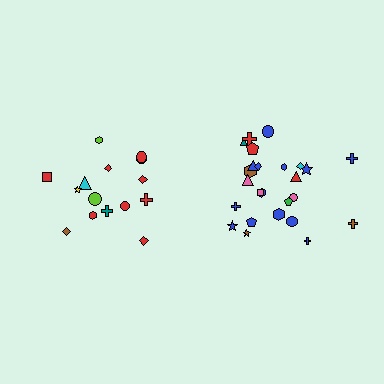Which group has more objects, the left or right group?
The right group.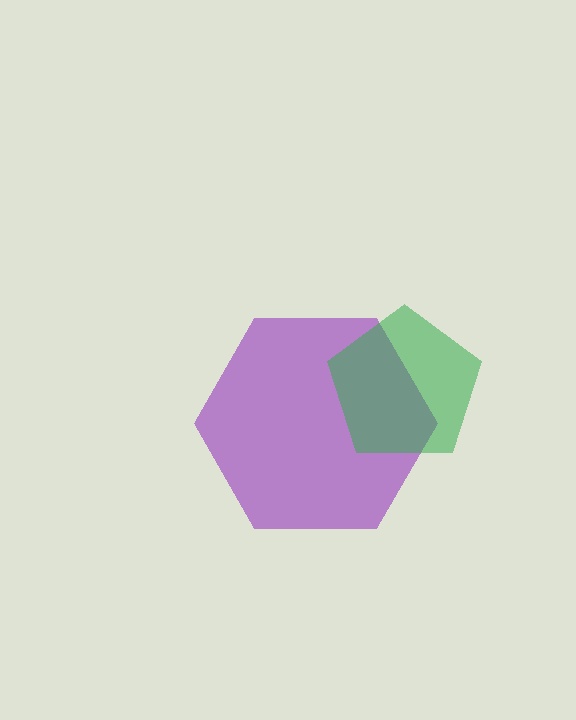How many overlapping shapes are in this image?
There are 2 overlapping shapes in the image.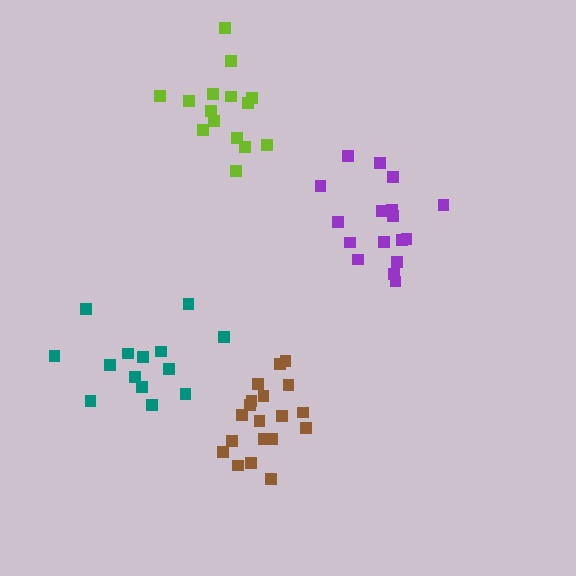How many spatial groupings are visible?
There are 4 spatial groupings.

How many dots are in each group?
Group 1: 14 dots, Group 2: 19 dots, Group 3: 15 dots, Group 4: 17 dots (65 total).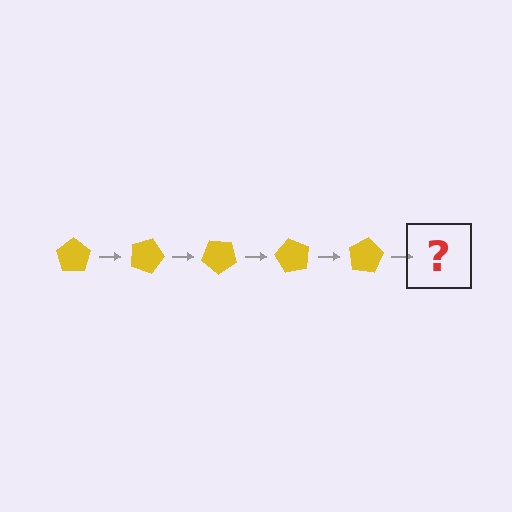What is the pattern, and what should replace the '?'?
The pattern is that the pentagon rotates 20 degrees each step. The '?' should be a yellow pentagon rotated 100 degrees.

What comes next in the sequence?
The next element should be a yellow pentagon rotated 100 degrees.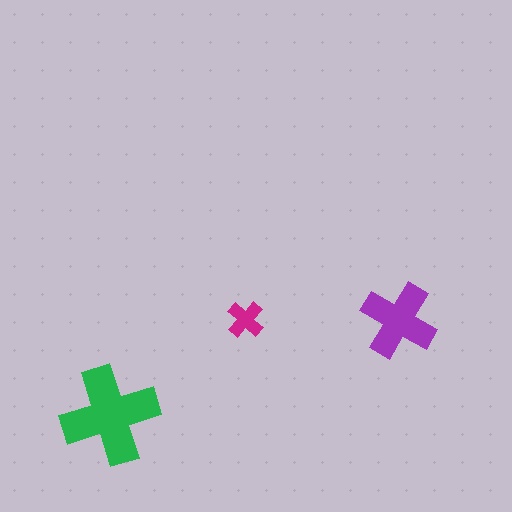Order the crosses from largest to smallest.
the green one, the purple one, the magenta one.